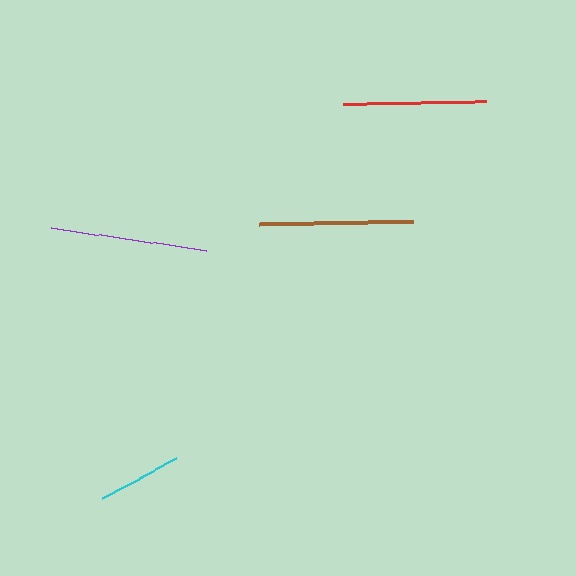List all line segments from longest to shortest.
From longest to shortest: purple, brown, red, cyan.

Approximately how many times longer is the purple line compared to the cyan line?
The purple line is approximately 1.8 times the length of the cyan line.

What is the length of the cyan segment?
The cyan segment is approximately 85 pixels long.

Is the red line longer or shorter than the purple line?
The purple line is longer than the red line.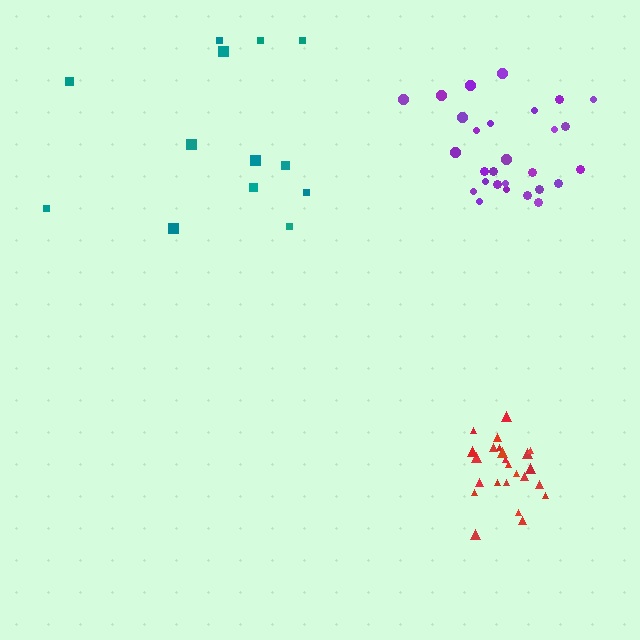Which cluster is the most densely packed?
Red.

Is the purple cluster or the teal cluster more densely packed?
Purple.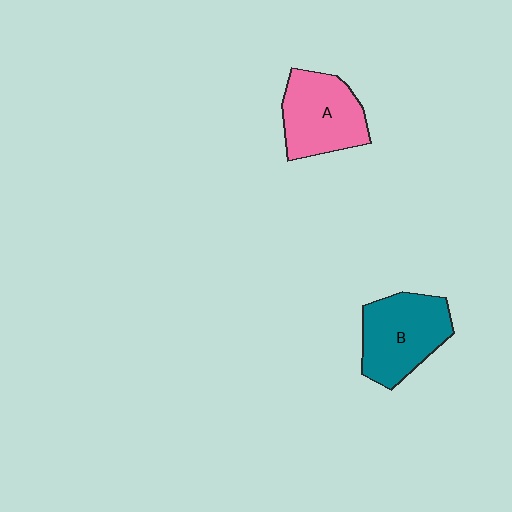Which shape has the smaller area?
Shape A (pink).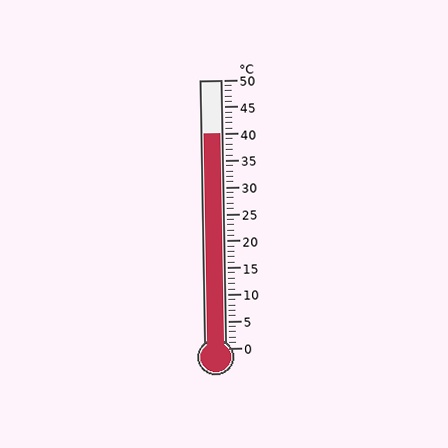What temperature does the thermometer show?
The thermometer shows approximately 40°C.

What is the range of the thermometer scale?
The thermometer scale ranges from 0°C to 50°C.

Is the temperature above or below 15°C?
The temperature is above 15°C.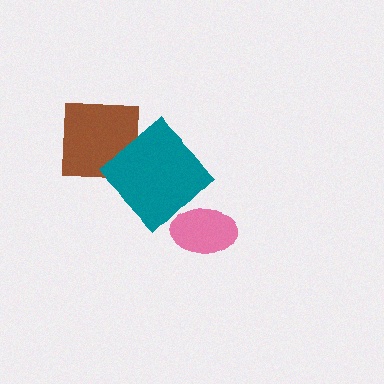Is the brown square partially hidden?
Yes, it is partially covered by another shape.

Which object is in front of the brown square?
The teal diamond is in front of the brown square.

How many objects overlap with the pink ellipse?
0 objects overlap with the pink ellipse.